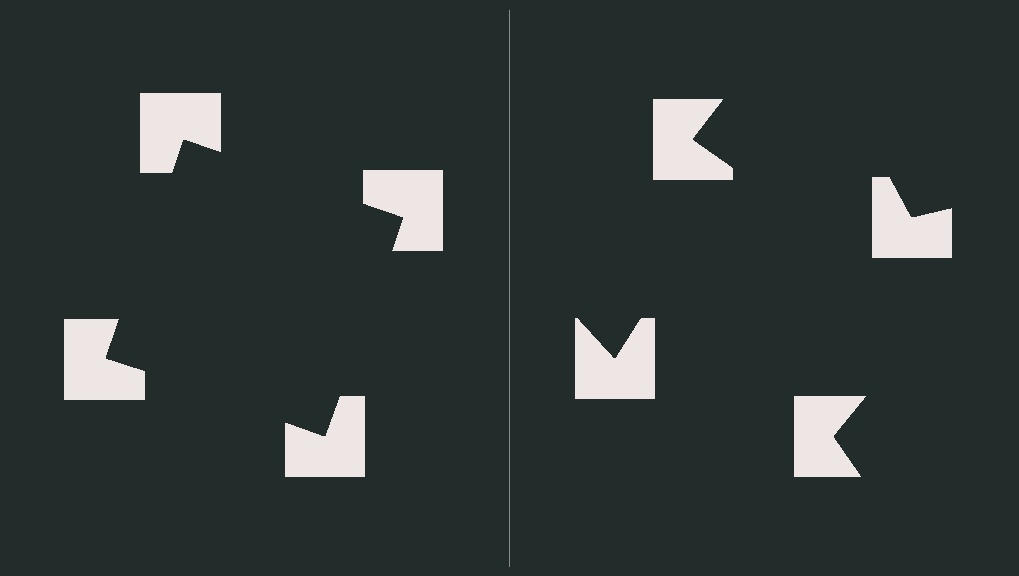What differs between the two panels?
The notched squares are positioned identically on both sides; only the wedge orientations differ. On the left they align to a square; on the right they are misaligned.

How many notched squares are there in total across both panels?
8 — 4 on each side.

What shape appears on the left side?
An illusory square.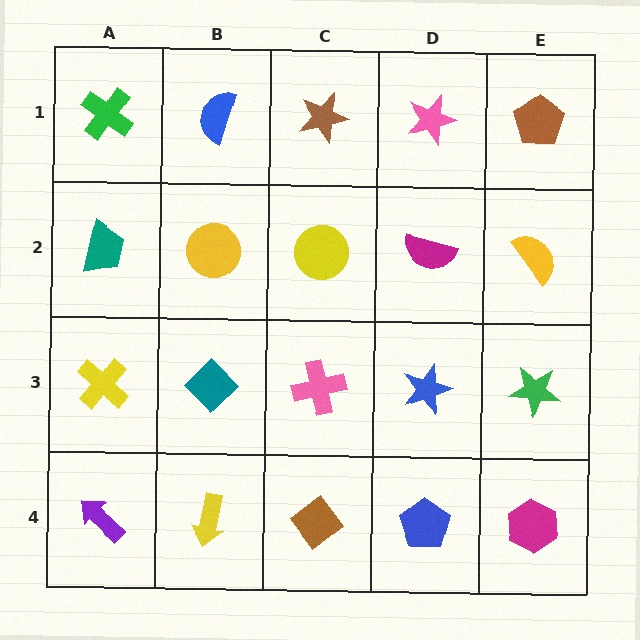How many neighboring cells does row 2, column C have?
4.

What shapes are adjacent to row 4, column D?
A blue star (row 3, column D), a brown diamond (row 4, column C), a magenta hexagon (row 4, column E).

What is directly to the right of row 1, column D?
A brown pentagon.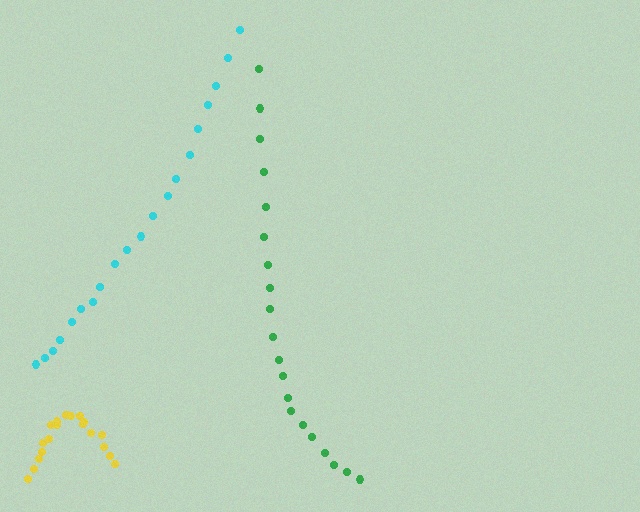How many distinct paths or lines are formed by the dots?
There are 3 distinct paths.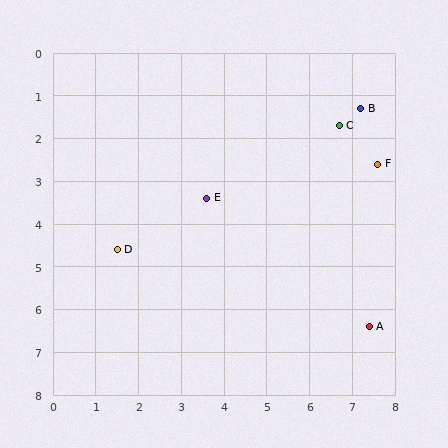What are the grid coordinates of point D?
Point D is at approximately (1.5, 4.6).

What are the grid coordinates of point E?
Point E is at approximately (3.6, 3.4).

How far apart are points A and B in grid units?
Points A and B are about 5.1 grid units apart.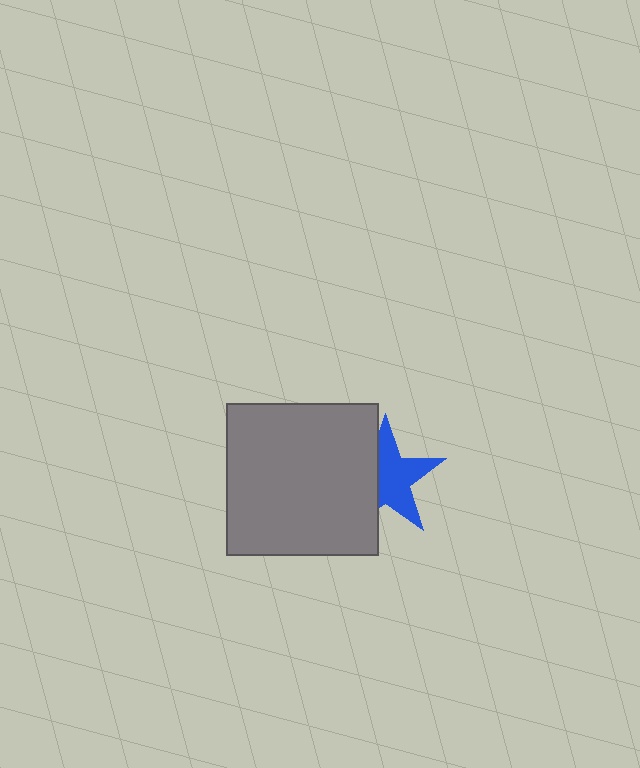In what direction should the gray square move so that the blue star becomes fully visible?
The gray square should move left. That is the shortest direction to clear the overlap and leave the blue star fully visible.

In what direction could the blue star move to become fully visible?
The blue star could move right. That would shift it out from behind the gray square entirely.